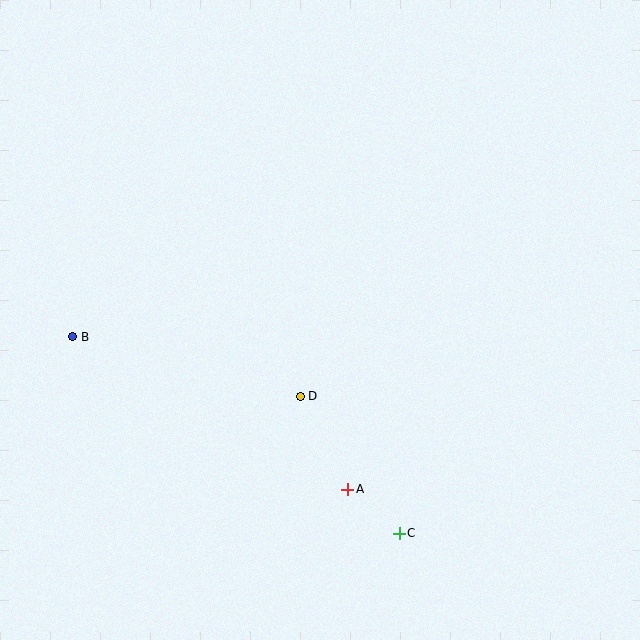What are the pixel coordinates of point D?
Point D is at (300, 396).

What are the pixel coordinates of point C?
Point C is at (399, 533).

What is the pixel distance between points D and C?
The distance between D and C is 169 pixels.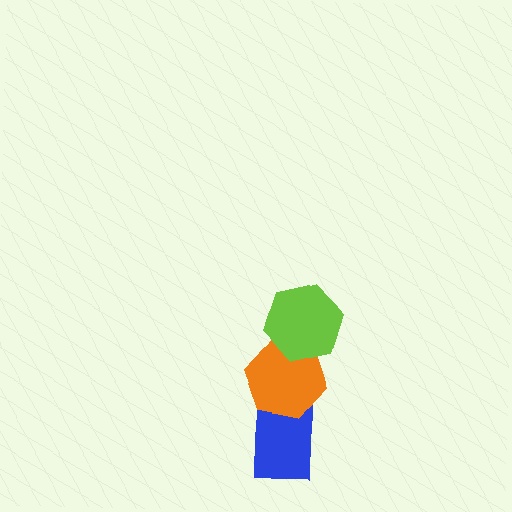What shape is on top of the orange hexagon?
The lime hexagon is on top of the orange hexagon.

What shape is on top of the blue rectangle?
The orange hexagon is on top of the blue rectangle.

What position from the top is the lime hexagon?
The lime hexagon is 1st from the top.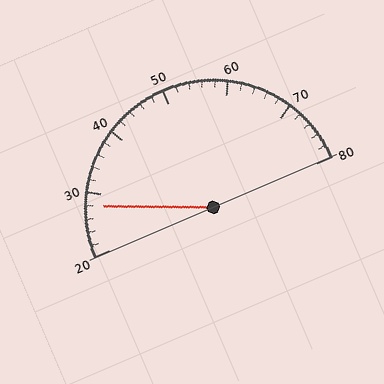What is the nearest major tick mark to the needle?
The nearest major tick mark is 30.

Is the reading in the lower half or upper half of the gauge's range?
The reading is in the lower half of the range (20 to 80).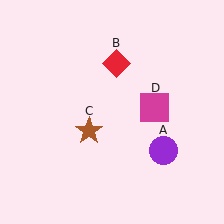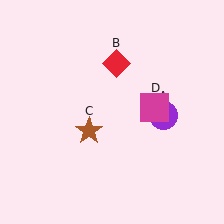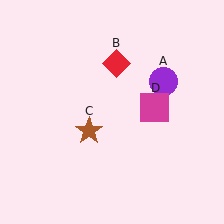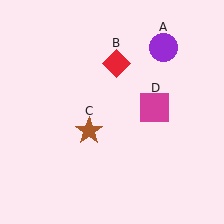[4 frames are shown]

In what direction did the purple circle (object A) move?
The purple circle (object A) moved up.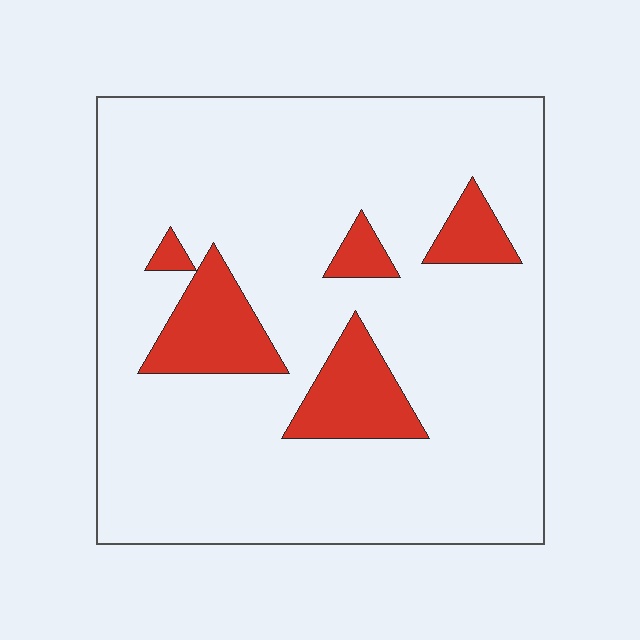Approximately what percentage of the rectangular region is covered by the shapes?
Approximately 15%.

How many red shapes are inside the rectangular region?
5.